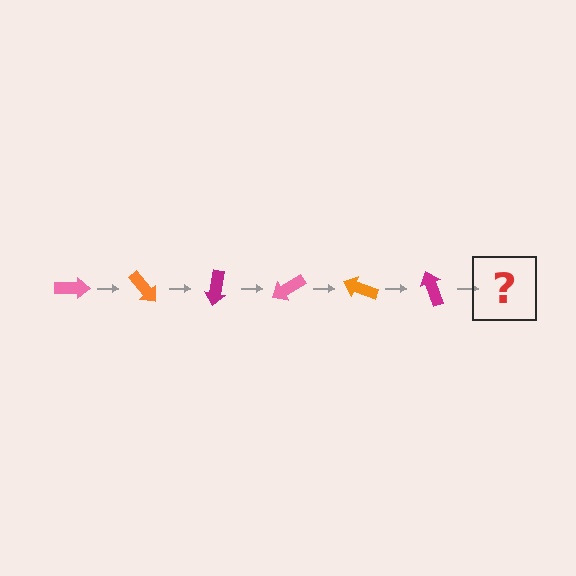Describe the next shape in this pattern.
It should be a pink arrow, rotated 300 degrees from the start.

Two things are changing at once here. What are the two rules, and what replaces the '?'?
The two rules are that it rotates 50 degrees each step and the color cycles through pink, orange, and magenta. The '?' should be a pink arrow, rotated 300 degrees from the start.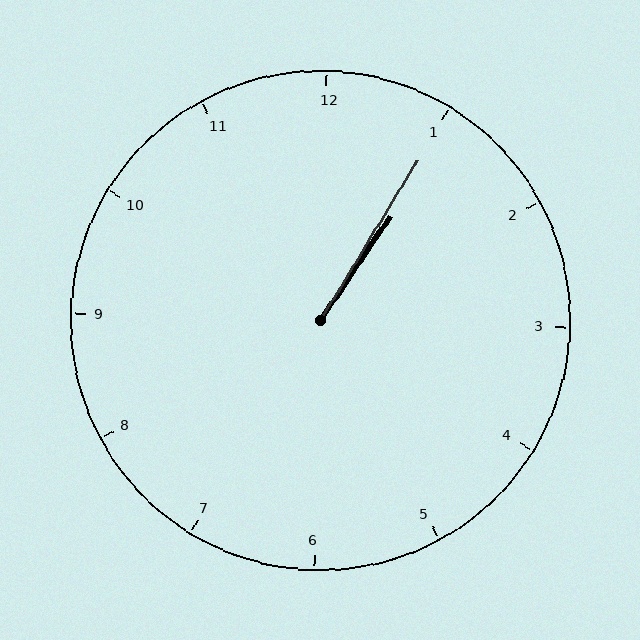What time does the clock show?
1:05.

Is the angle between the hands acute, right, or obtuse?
It is acute.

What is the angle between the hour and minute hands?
Approximately 2 degrees.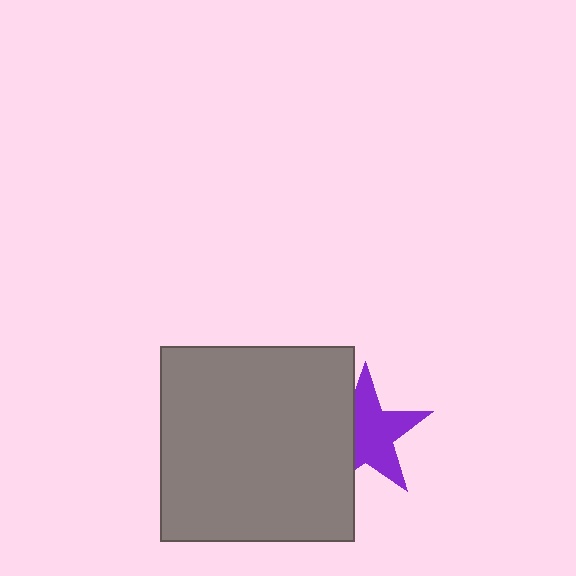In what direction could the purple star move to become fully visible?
The purple star could move right. That would shift it out from behind the gray square entirely.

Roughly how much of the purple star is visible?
About half of it is visible (roughly 64%).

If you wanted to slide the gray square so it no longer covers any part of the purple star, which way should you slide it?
Slide it left — that is the most direct way to separate the two shapes.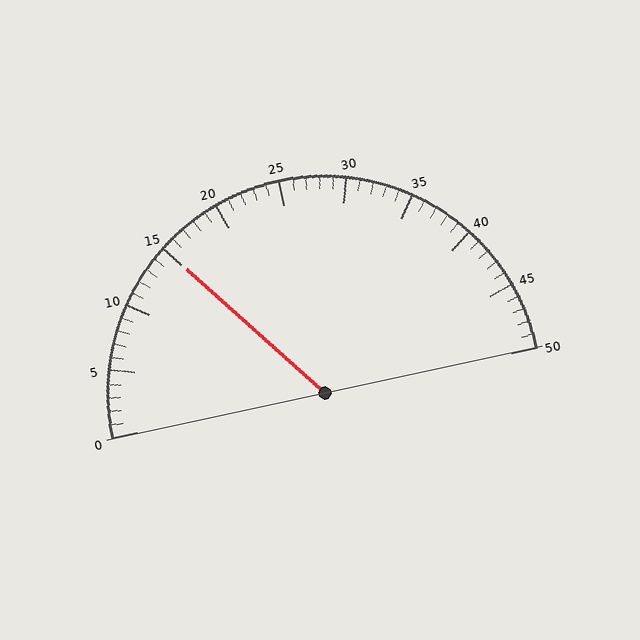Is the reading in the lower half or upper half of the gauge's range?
The reading is in the lower half of the range (0 to 50).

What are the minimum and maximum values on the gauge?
The gauge ranges from 0 to 50.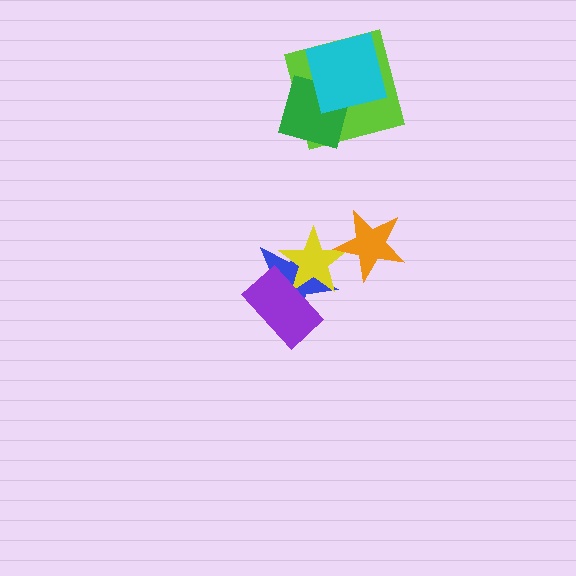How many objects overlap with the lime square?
2 objects overlap with the lime square.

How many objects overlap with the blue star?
2 objects overlap with the blue star.